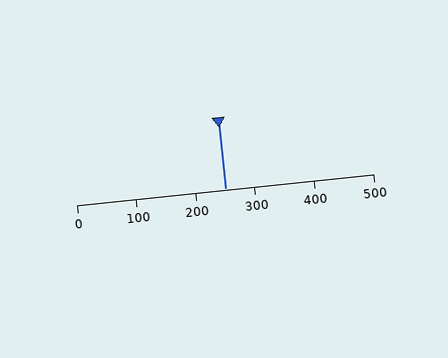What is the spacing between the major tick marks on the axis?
The major ticks are spaced 100 apart.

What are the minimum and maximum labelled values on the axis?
The axis runs from 0 to 500.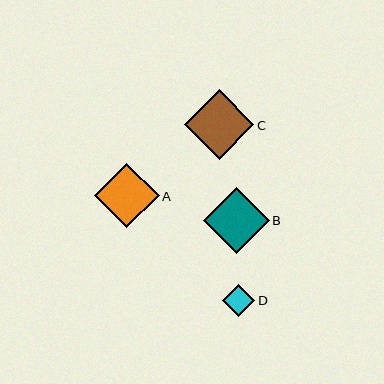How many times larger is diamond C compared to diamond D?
Diamond C is approximately 2.2 times the size of diamond D.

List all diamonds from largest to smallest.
From largest to smallest: C, B, A, D.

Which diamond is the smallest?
Diamond D is the smallest with a size of approximately 32 pixels.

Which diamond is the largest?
Diamond C is the largest with a size of approximately 69 pixels.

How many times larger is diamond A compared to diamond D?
Diamond A is approximately 2.0 times the size of diamond D.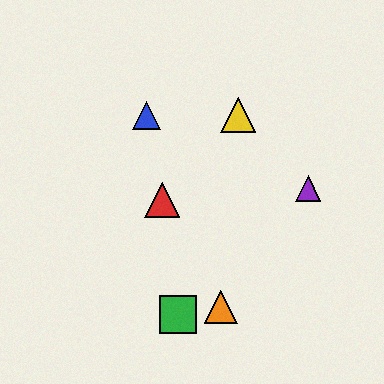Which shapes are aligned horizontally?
The blue triangle, the yellow triangle are aligned horizontally.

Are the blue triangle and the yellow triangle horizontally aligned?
Yes, both are at y≈115.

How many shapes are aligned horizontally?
2 shapes (the blue triangle, the yellow triangle) are aligned horizontally.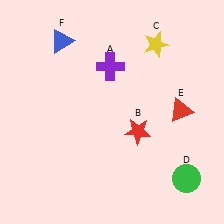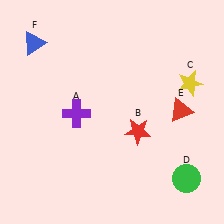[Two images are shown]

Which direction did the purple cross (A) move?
The purple cross (A) moved down.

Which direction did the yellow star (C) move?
The yellow star (C) moved down.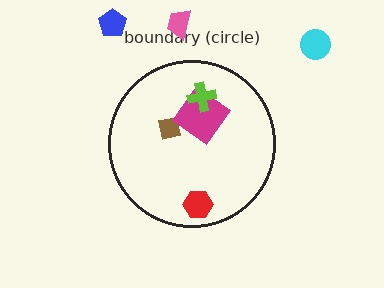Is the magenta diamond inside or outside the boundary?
Inside.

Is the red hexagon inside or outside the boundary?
Inside.